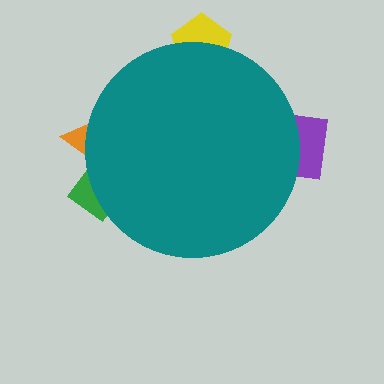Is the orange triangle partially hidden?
Yes, the orange triangle is partially hidden behind the teal circle.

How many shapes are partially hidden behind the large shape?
4 shapes are partially hidden.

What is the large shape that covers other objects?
A teal circle.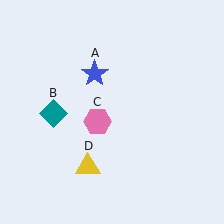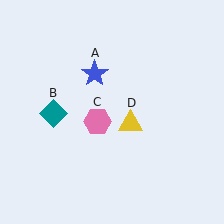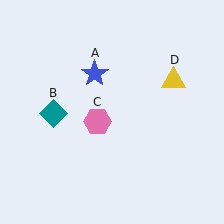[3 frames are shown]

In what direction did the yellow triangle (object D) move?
The yellow triangle (object D) moved up and to the right.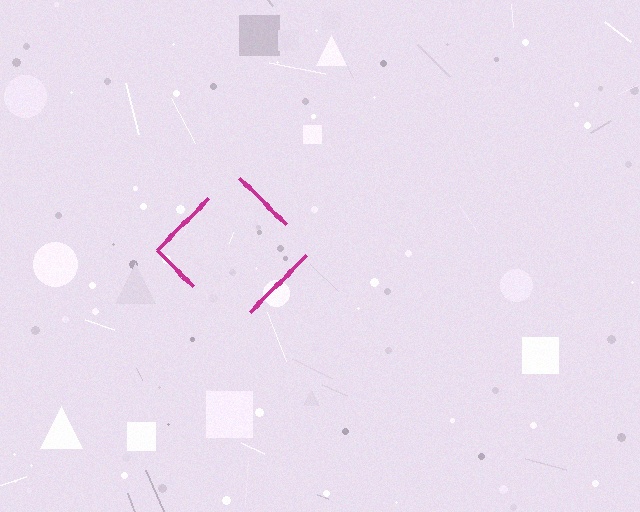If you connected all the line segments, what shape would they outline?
They would outline a diamond.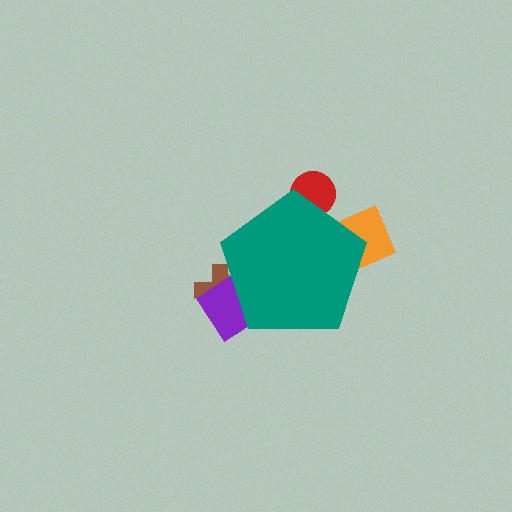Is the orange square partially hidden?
Yes, the orange square is partially hidden behind the teal pentagon.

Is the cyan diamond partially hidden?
Yes, the cyan diamond is partially hidden behind the teal pentagon.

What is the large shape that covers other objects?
A teal pentagon.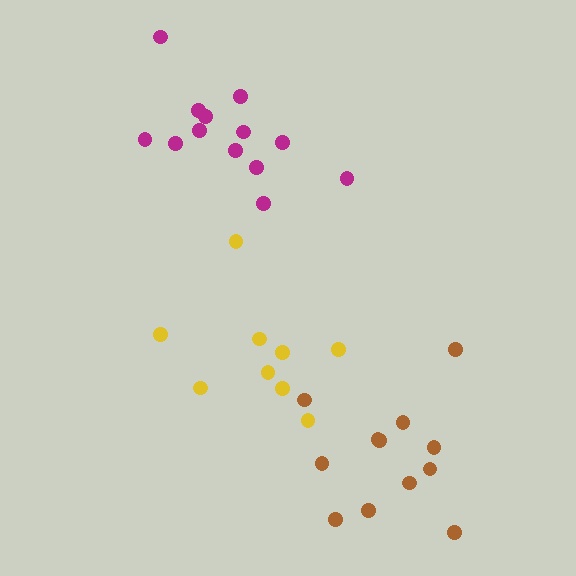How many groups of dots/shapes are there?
There are 3 groups.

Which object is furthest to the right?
The brown cluster is rightmost.